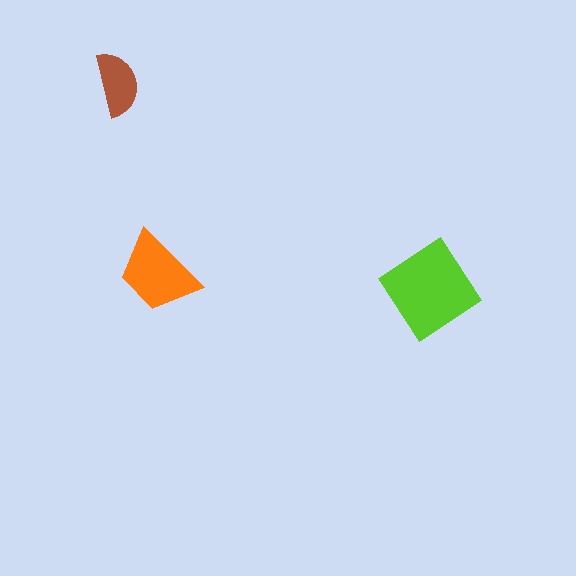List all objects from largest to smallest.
The lime diamond, the orange trapezoid, the brown semicircle.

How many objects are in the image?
There are 3 objects in the image.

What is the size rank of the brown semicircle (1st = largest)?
3rd.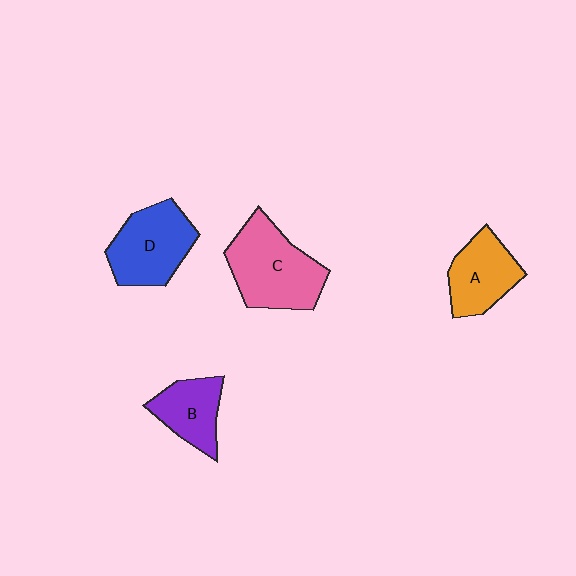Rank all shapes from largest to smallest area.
From largest to smallest: C (pink), D (blue), A (orange), B (purple).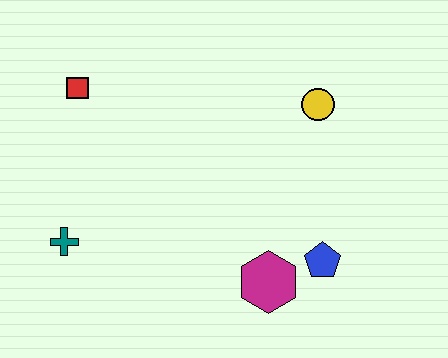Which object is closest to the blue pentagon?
The magenta hexagon is closest to the blue pentagon.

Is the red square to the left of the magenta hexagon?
Yes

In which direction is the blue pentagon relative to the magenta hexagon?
The blue pentagon is to the right of the magenta hexagon.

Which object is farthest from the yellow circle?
The teal cross is farthest from the yellow circle.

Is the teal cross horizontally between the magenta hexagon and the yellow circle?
No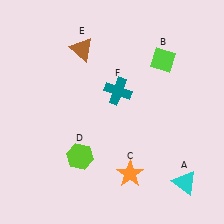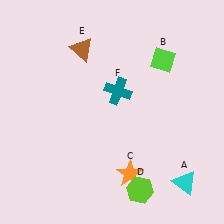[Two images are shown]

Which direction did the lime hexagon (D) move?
The lime hexagon (D) moved right.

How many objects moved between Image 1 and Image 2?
1 object moved between the two images.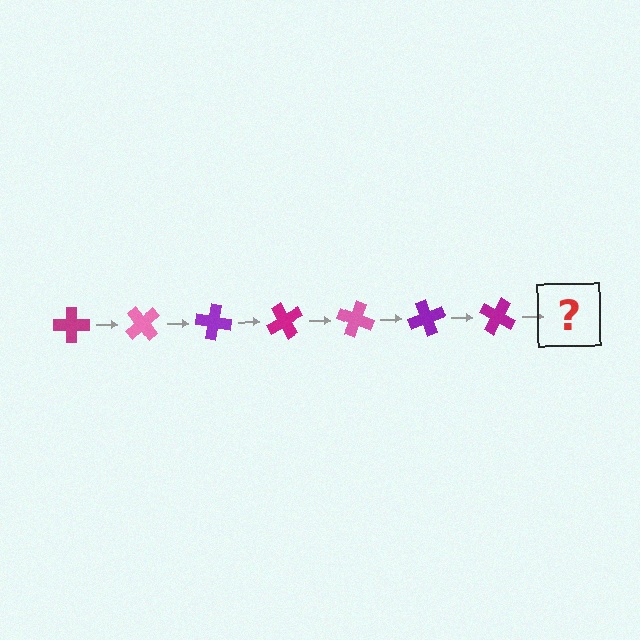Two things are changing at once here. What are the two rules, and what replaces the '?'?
The two rules are that it rotates 50 degrees each step and the color cycles through magenta, pink, and purple. The '?' should be a pink cross, rotated 350 degrees from the start.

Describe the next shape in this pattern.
It should be a pink cross, rotated 350 degrees from the start.